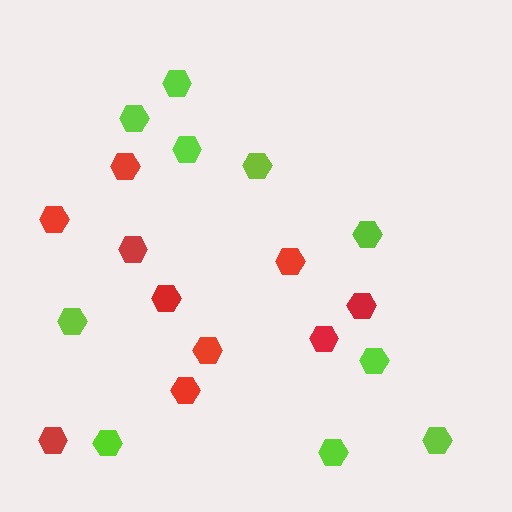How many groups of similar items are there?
There are 2 groups: one group of lime hexagons (10) and one group of red hexagons (10).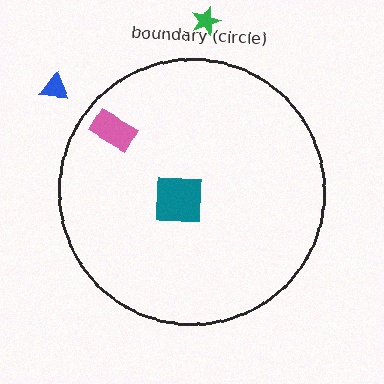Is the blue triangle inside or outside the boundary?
Outside.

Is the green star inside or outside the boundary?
Outside.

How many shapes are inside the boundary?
2 inside, 2 outside.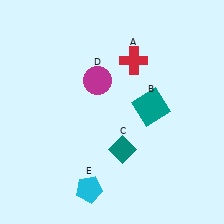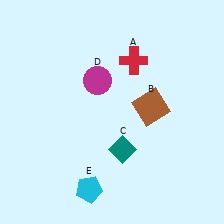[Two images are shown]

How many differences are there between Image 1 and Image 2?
There is 1 difference between the two images.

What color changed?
The square (B) changed from teal in Image 1 to brown in Image 2.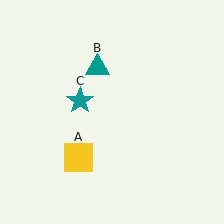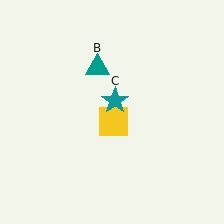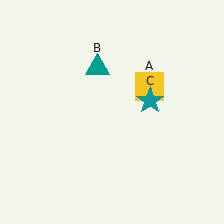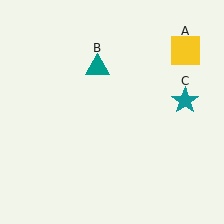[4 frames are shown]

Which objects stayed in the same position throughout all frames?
Teal triangle (object B) remained stationary.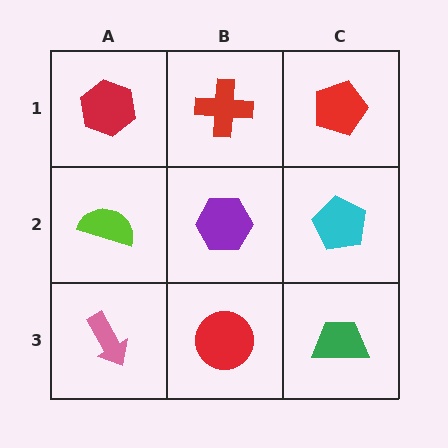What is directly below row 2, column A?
A pink arrow.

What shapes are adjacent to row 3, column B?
A purple hexagon (row 2, column B), a pink arrow (row 3, column A), a green trapezoid (row 3, column C).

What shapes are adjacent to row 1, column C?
A cyan pentagon (row 2, column C), a red cross (row 1, column B).